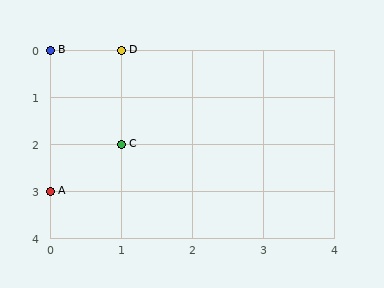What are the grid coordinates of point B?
Point B is at grid coordinates (0, 0).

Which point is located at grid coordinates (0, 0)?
Point B is at (0, 0).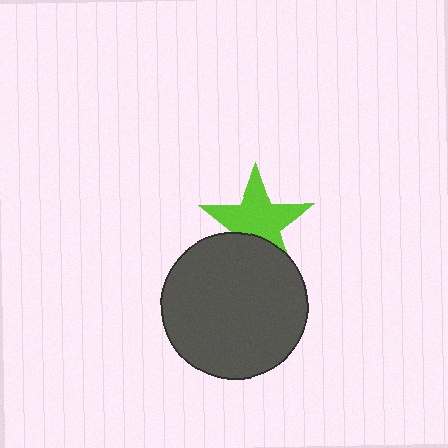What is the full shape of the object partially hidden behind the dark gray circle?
The partially hidden object is a lime star.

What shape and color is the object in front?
The object in front is a dark gray circle.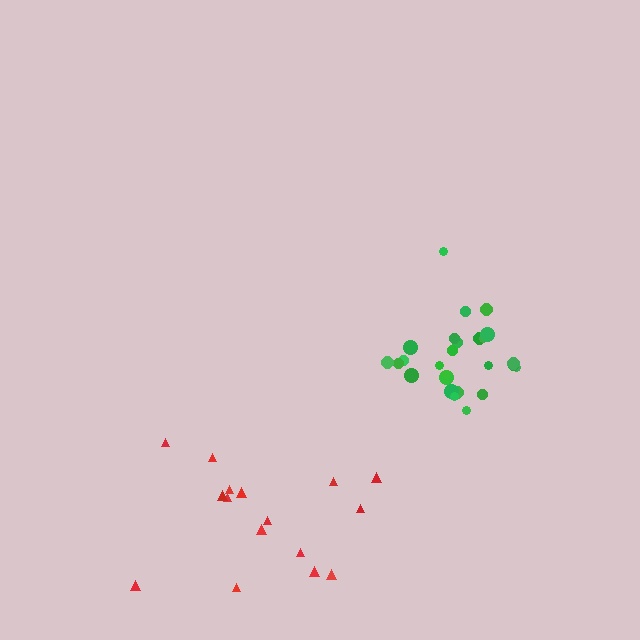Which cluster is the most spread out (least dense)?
Red.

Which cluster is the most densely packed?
Green.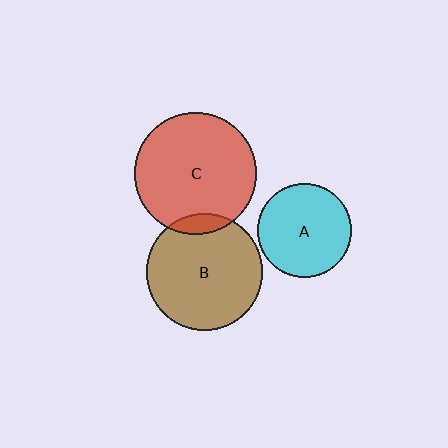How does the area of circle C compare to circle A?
Approximately 1.7 times.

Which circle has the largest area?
Circle C (red).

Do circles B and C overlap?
Yes.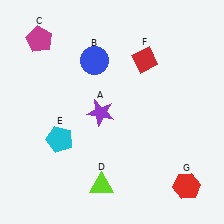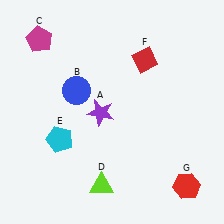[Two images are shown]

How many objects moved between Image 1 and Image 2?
1 object moved between the two images.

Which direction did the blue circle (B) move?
The blue circle (B) moved down.